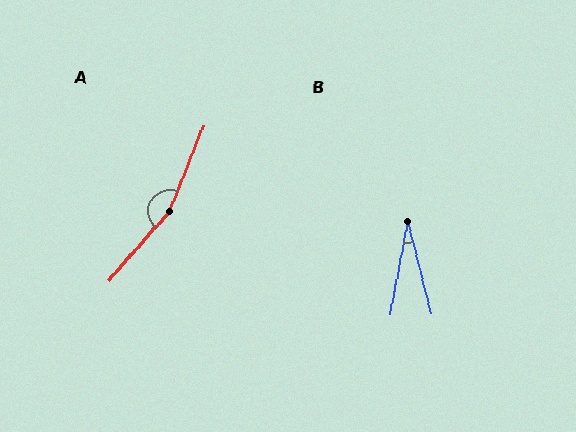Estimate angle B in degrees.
Approximately 25 degrees.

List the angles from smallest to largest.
B (25°), A (161°).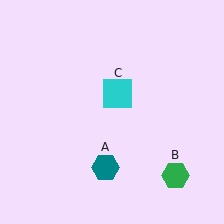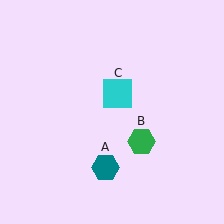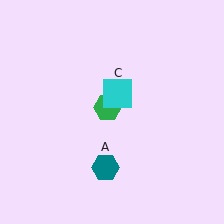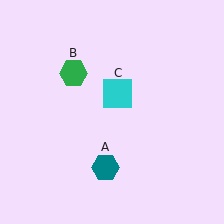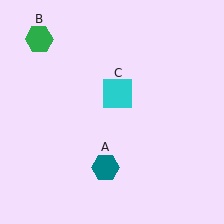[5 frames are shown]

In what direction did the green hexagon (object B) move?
The green hexagon (object B) moved up and to the left.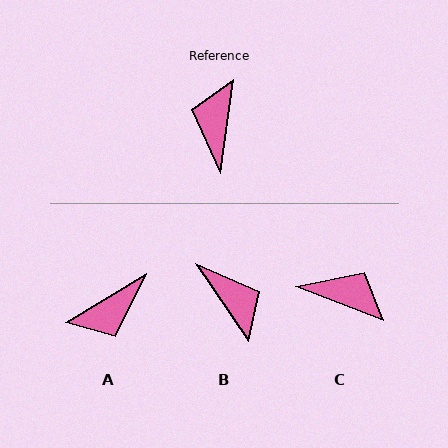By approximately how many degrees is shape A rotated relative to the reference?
Approximately 129 degrees counter-clockwise.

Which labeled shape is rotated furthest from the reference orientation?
B, about 138 degrees away.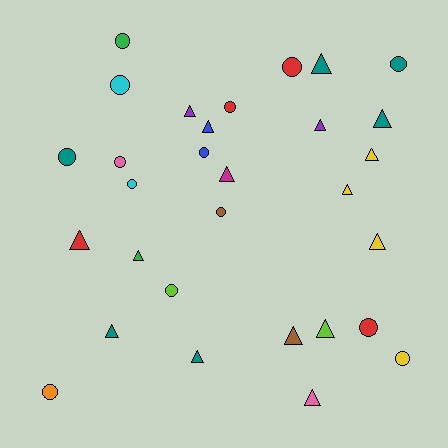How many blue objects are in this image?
There are 2 blue objects.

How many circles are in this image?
There are 14 circles.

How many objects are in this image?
There are 30 objects.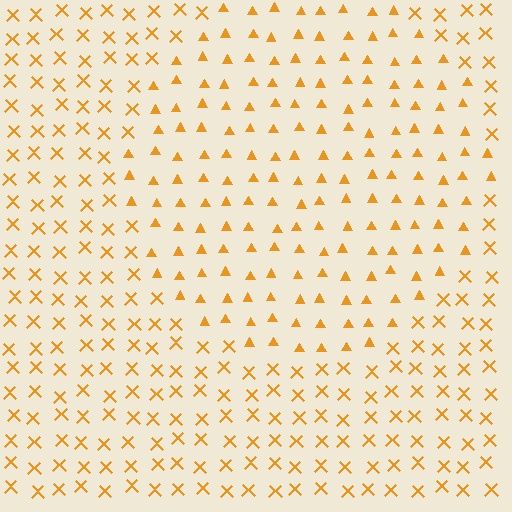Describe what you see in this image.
The image is filled with small orange elements arranged in a uniform grid. A circle-shaped region contains triangles, while the surrounding area contains X marks. The boundary is defined purely by the change in element shape.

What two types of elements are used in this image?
The image uses triangles inside the circle region and X marks outside it.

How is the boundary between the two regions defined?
The boundary is defined by a change in element shape: triangles inside vs. X marks outside. All elements share the same color and spacing.